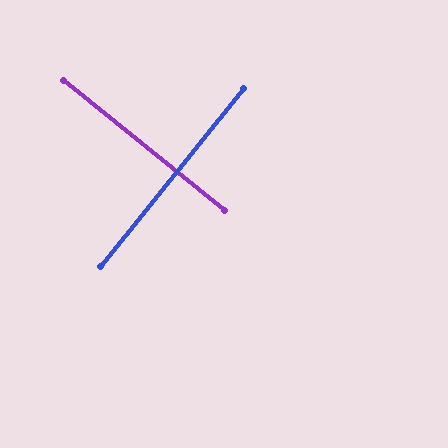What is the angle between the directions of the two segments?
Approximately 90 degrees.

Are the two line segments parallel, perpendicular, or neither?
Perpendicular — they meet at approximately 90°.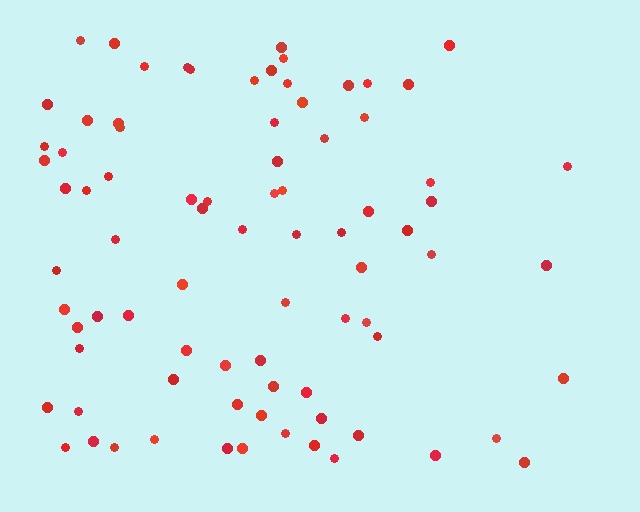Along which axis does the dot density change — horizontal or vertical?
Horizontal.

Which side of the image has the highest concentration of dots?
The left.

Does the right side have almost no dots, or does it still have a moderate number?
Still a moderate number, just noticeably fewer than the left.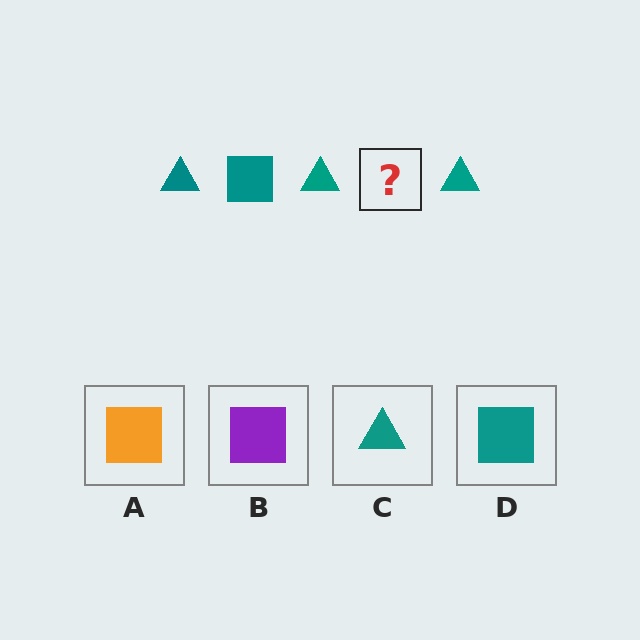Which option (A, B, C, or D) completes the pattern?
D.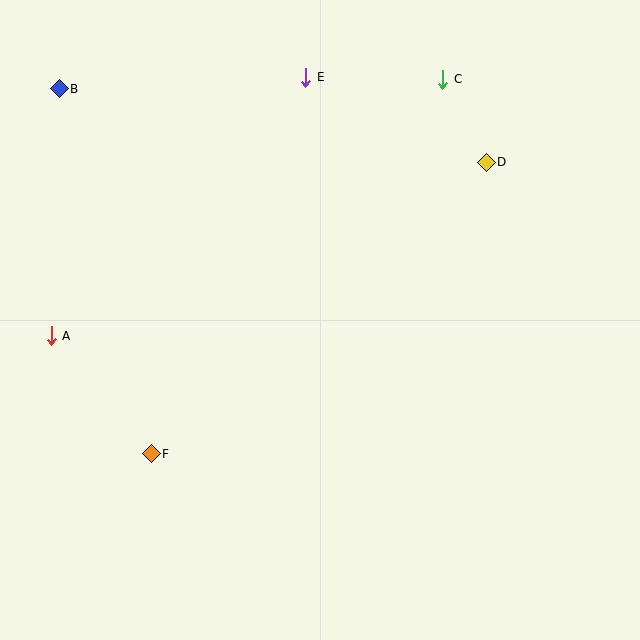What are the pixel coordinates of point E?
Point E is at (306, 77).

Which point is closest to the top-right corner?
Point C is closest to the top-right corner.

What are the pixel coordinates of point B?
Point B is at (59, 89).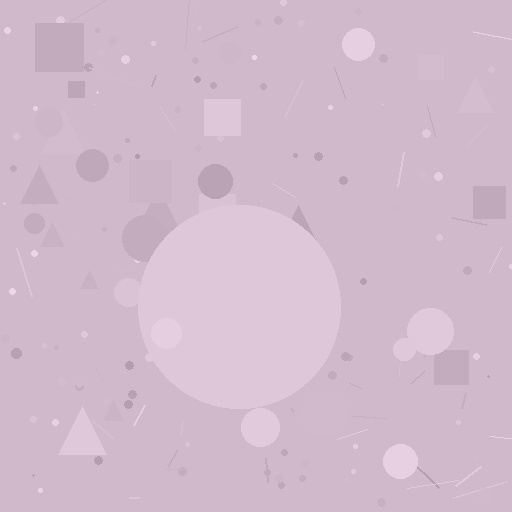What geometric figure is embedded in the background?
A circle is embedded in the background.